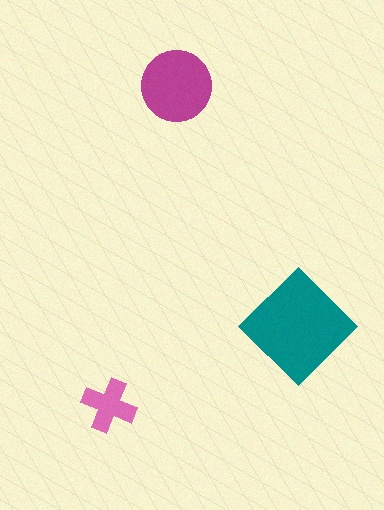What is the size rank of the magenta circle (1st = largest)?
2nd.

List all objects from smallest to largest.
The pink cross, the magenta circle, the teal diamond.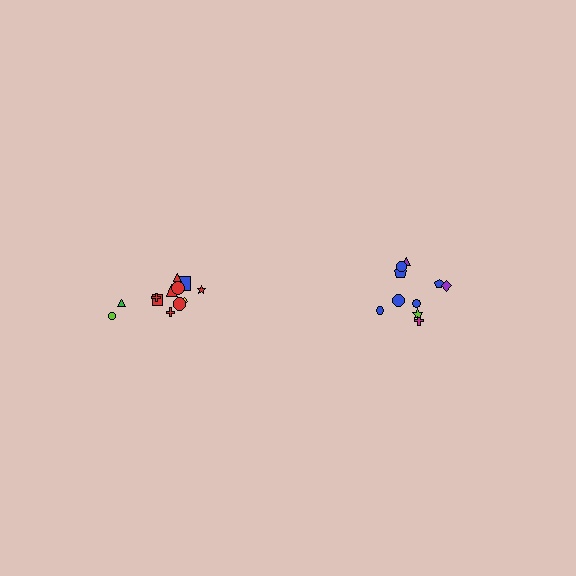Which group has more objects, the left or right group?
The left group.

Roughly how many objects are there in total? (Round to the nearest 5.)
Roughly 20 objects in total.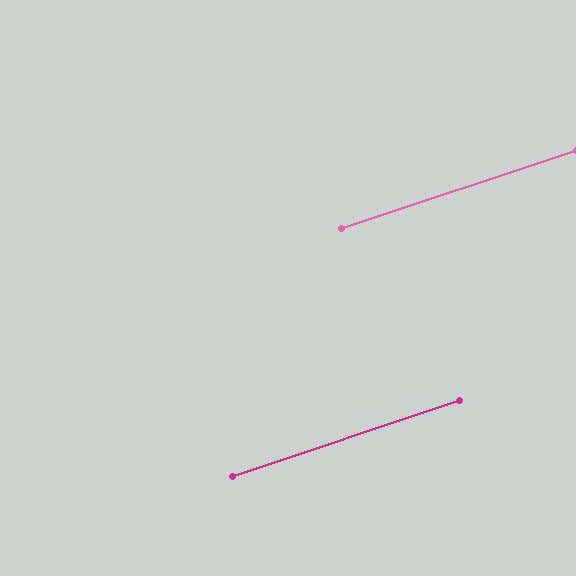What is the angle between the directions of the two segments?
Approximately 0 degrees.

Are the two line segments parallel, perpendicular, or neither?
Parallel — their directions differ by only 0.1°.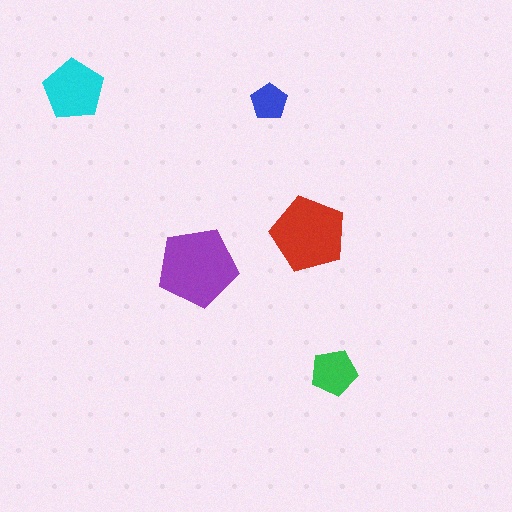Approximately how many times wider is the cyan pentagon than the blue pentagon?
About 1.5 times wider.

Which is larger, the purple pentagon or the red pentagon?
The purple one.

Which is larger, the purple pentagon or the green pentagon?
The purple one.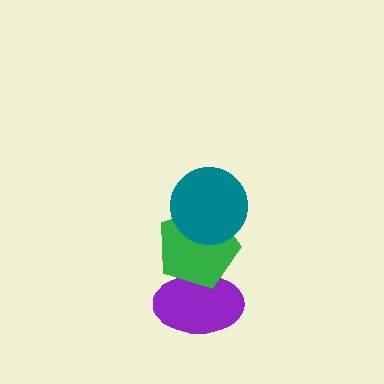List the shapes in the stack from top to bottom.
From top to bottom: the teal circle, the green pentagon, the purple ellipse.